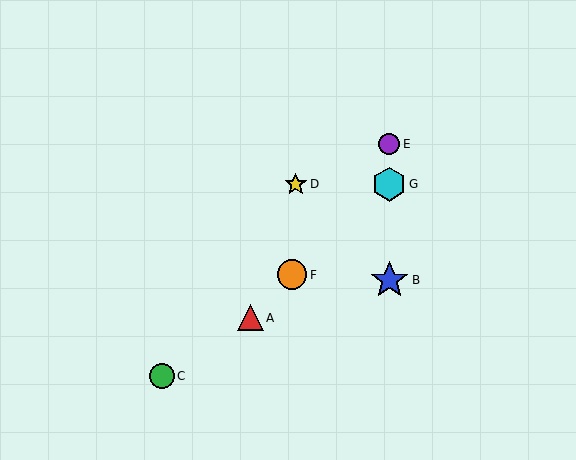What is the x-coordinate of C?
Object C is at x≈162.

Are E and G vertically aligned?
Yes, both are at x≈389.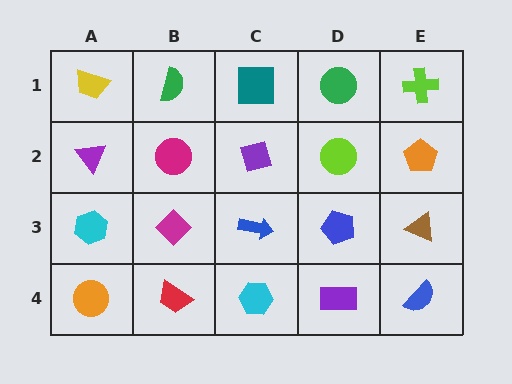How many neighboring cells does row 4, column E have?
2.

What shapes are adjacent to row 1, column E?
An orange pentagon (row 2, column E), a green circle (row 1, column D).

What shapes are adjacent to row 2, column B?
A green semicircle (row 1, column B), a magenta diamond (row 3, column B), a purple triangle (row 2, column A), a purple diamond (row 2, column C).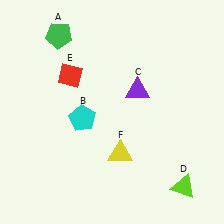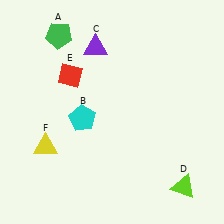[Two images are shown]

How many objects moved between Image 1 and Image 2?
2 objects moved between the two images.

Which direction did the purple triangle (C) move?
The purple triangle (C) moved up.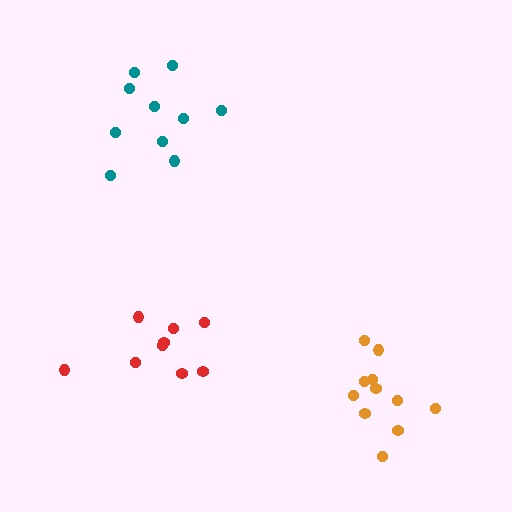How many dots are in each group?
Group 1: 9 dots, Group 2: 11 dots, Group 3: 10 dots (30 total).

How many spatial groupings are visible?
There are 3 spatial groupings.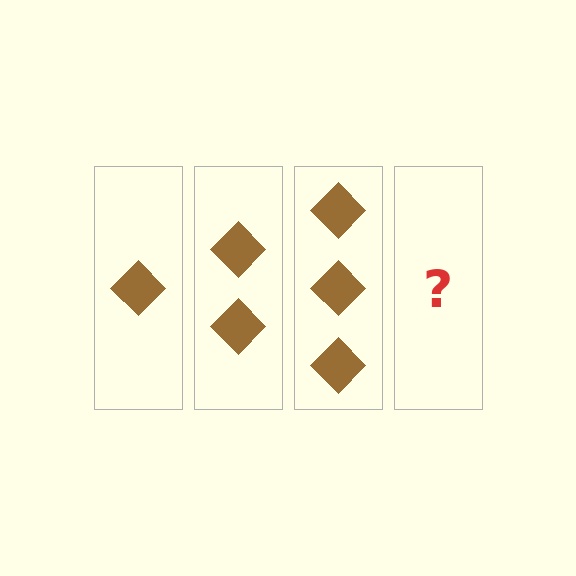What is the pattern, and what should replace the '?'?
The pattern is that each step adds one more diamond. The '?' should be 4 diamonds.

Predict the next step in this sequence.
The next step is 4 diamonds.